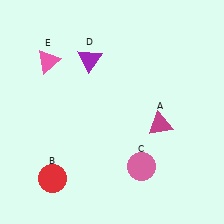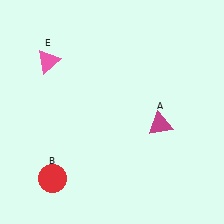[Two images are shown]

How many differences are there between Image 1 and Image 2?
There are 2 differences between the two images.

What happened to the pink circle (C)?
The pink circle (C) was removed in Image 2. It was in the bottom-right area of Image 1.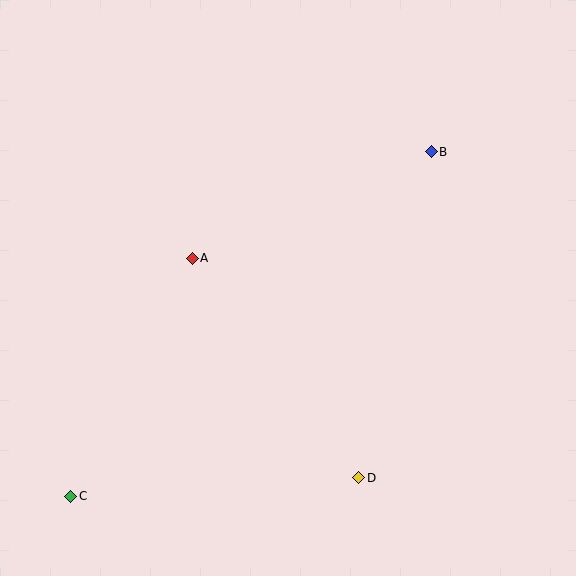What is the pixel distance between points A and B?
The distance between A and B is 262 pixels.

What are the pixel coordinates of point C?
Point C is at (71, 496).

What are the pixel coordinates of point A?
Point A is at (192, 258).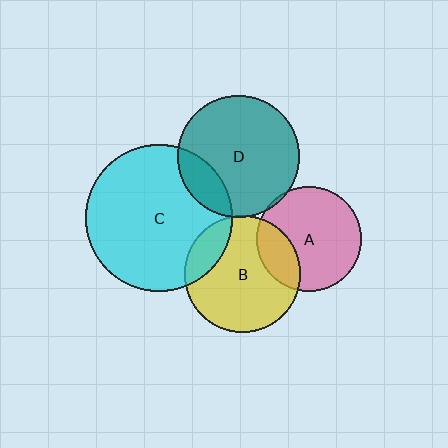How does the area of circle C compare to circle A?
Approximately 1.9 times.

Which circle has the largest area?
Circle C (cyan).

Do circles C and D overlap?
Yes.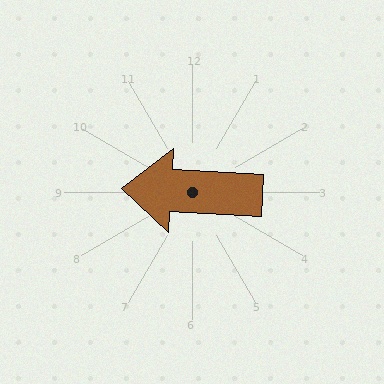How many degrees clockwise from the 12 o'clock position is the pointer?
Approximately 273 degrees.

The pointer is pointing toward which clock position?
Roughly 9 o'clock.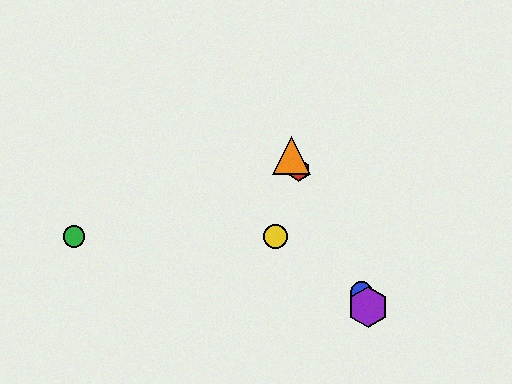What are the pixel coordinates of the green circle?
The green circle is at (74, 236).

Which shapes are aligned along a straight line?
The red hexagon, the blue circle, the purple hexagon, the orange triangle are aligned along a straight line.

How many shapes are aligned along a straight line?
4 shapes (the red hexagon, the blue circle, the purple hexagon, the orange triangle) are aligned along a straight line.